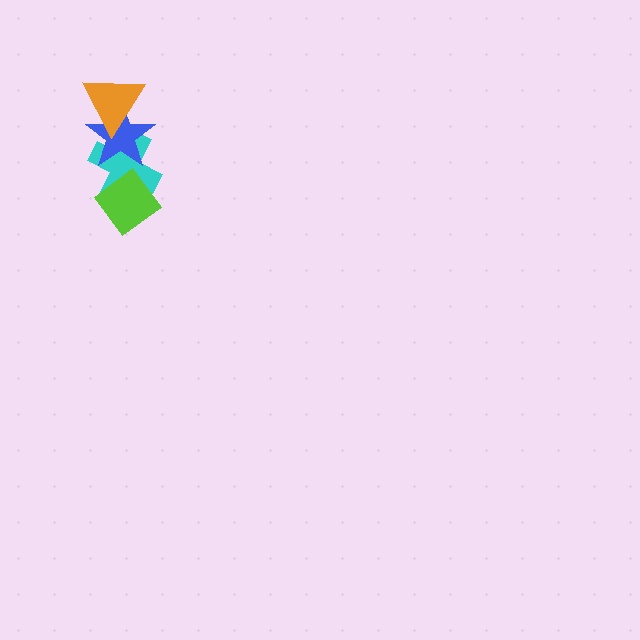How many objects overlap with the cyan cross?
2 objects overlap with the cyan cross.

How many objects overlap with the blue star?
2 objects overlap with the blue star.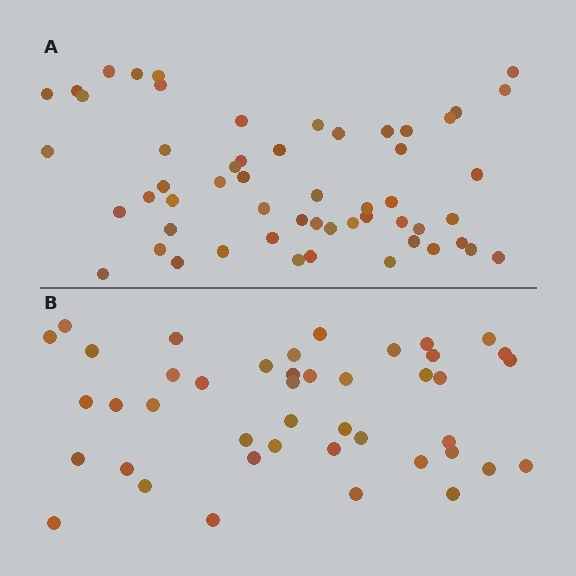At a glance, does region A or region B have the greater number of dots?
Region A (the top region) has more dots.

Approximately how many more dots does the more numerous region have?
Region A has roughly 12 or so more dots than region B.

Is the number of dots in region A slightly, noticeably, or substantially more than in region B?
Region A has noticeably more, but not dramatically so. The ratio is roughly 1.3 to 1.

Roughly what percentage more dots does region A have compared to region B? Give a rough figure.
About 30% more.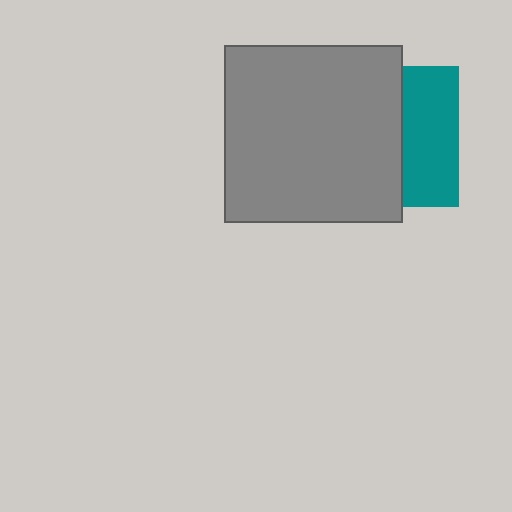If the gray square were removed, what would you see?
You would see the complete teal square.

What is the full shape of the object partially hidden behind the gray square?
The partially hidden object is a teal square.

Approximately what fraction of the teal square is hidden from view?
Roughly 61% of the teal square is hidden behind the gray square.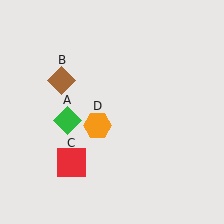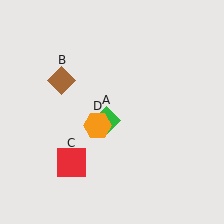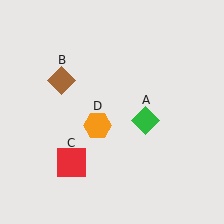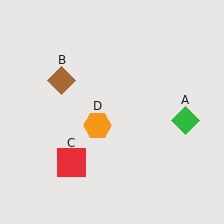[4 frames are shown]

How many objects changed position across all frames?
1 object changed position: green diamond (object A).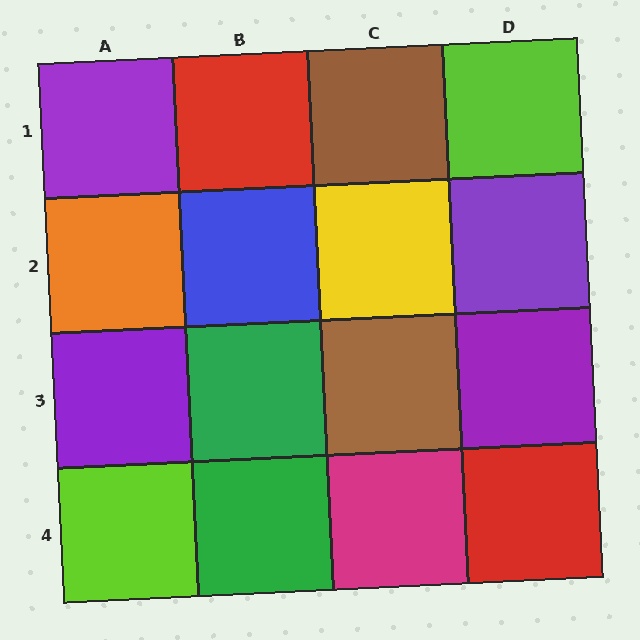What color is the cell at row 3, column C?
Brown.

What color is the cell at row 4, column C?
Magenta.